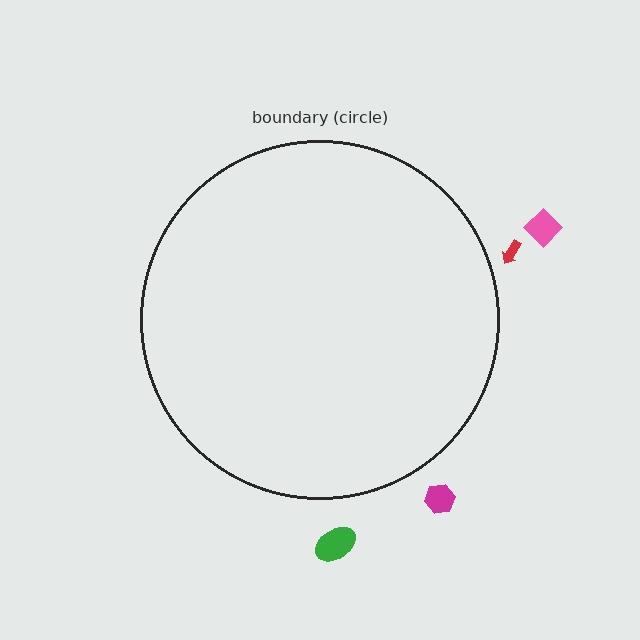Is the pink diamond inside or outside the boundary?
Outside.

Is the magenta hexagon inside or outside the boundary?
Outside.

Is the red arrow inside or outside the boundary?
Outside.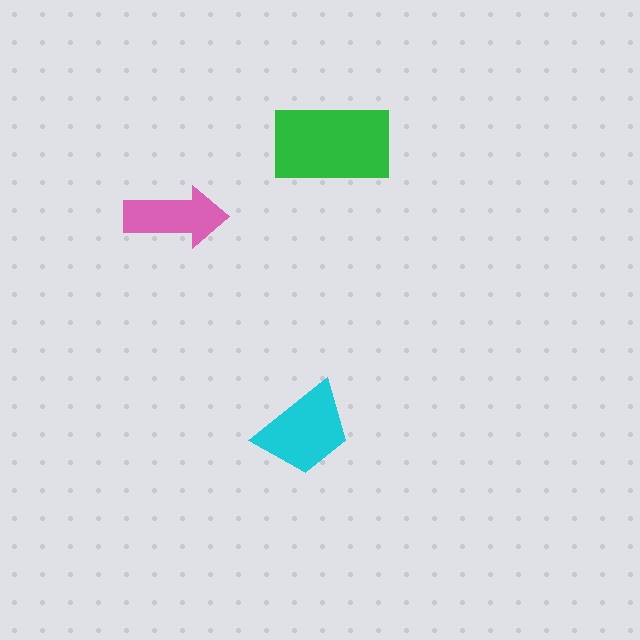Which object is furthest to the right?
The green rectangle is rightmost.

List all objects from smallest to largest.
The pink arrow, the cyan trapezoid, the green rectangle.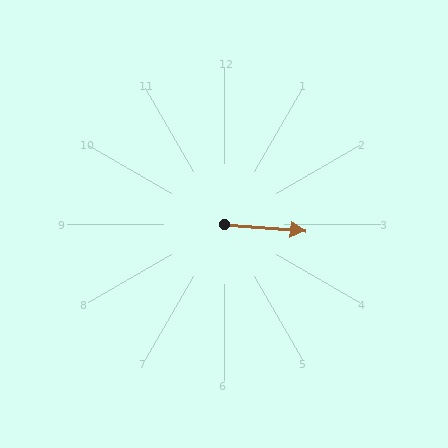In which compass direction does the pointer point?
East.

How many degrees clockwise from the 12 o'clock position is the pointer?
Approximately 94 degrees.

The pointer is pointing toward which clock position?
Roughly 3 o'clock.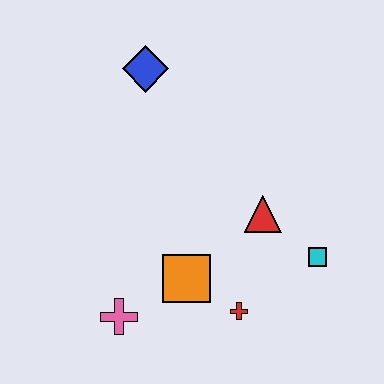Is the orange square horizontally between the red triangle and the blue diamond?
Yes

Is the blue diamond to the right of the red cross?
No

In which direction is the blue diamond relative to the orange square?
The blue diamond is above the orange square.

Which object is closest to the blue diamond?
The red triangle is closest to the blue diamond.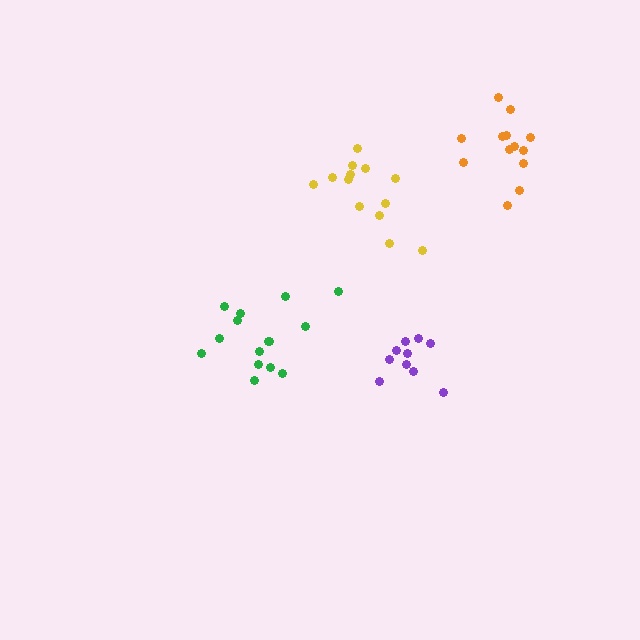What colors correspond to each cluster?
The clusters are colored: green, orange, purple, yellow.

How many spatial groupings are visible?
There are 4 spatial groupings.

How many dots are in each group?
Group 1: 15 dots, Group 2: 13 dots, Group 3: 10 dots, Group 4: 13 dots (51 total).